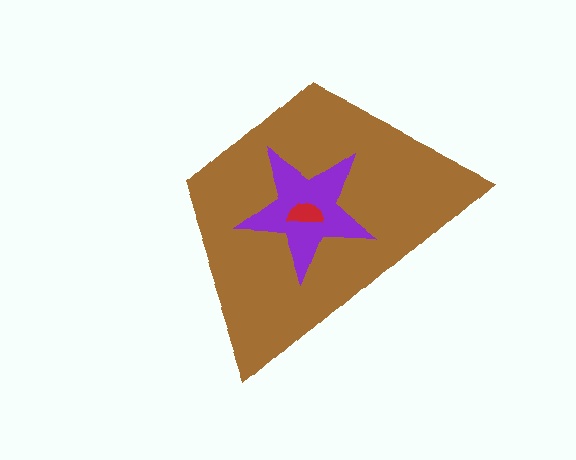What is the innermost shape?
The red semicircle.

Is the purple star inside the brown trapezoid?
Yes.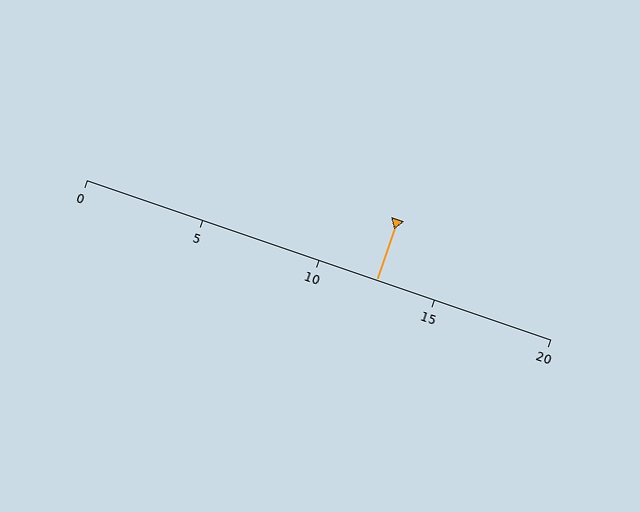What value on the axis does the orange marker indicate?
The marker indicates approximately 12.5.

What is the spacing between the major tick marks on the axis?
The major ticks are spaced 5 apart.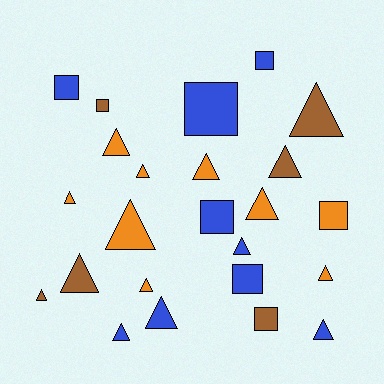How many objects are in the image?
There are 24 objects.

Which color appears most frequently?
Blue, with 9 objects.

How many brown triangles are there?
There are 4 brown triangles.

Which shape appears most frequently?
Triangle, with 16 objects.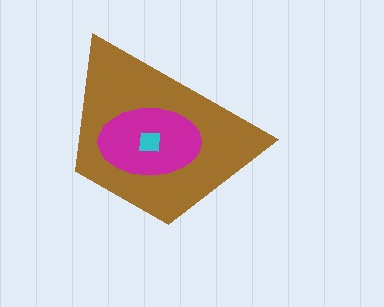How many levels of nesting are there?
3.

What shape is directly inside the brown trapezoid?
The magenta ellipse.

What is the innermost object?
The cyan square.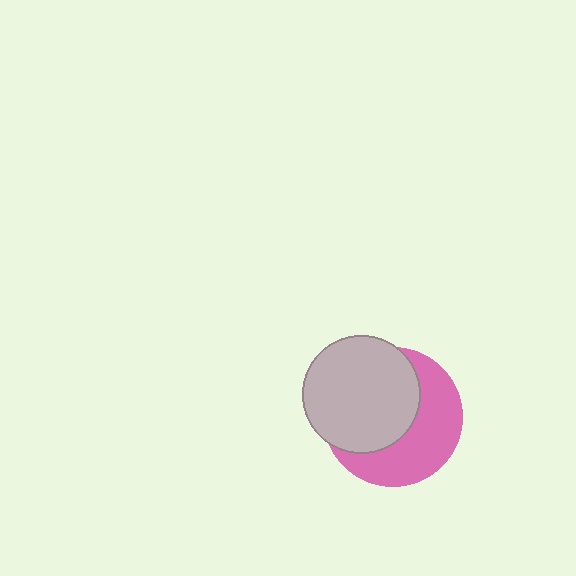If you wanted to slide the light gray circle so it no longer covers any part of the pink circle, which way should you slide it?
Slide it toward the upper-left — that is the most direct way to separate the two shapes.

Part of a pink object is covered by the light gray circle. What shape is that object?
It is a circle.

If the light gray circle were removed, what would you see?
You would see the complete pink circle.